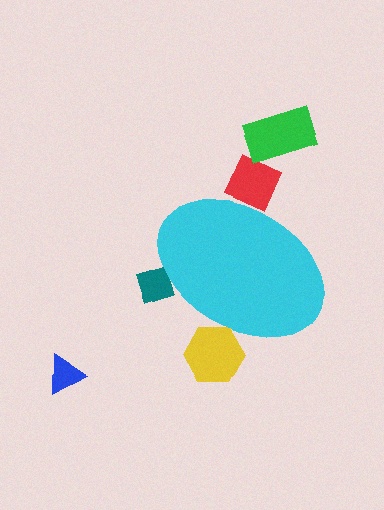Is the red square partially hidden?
Yes, the red square is partially hidden behind the cyan ellipse.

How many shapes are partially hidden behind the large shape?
3 shapes are partially hidden.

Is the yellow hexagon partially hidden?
Yes, the yellow hexagon is partially hidden behind the cyan ellipse.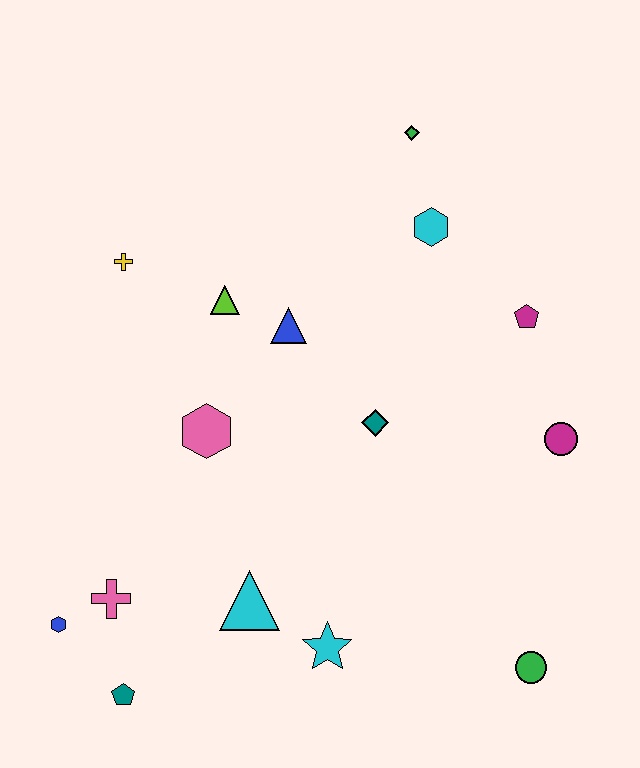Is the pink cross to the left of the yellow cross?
Yes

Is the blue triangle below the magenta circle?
No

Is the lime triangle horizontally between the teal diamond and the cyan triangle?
No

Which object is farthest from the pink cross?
The green diamond is farthest from the pink cross.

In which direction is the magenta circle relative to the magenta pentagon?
The magenta circle is below the magenta pentagon.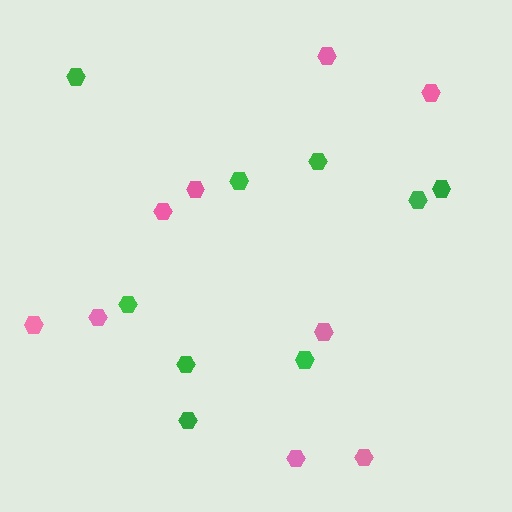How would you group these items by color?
There are 2 groups: one group of pink hexagons (9) and one group of green hexagons (9).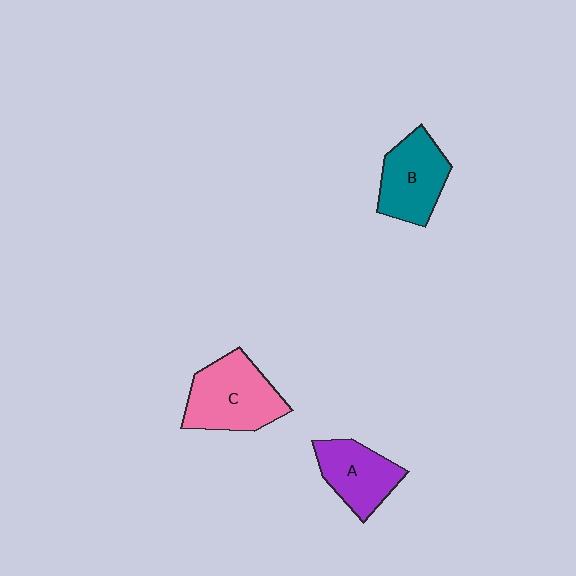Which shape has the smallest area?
Shape A (purple).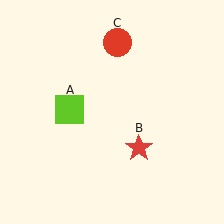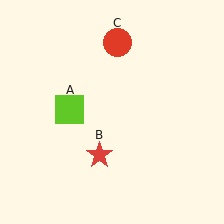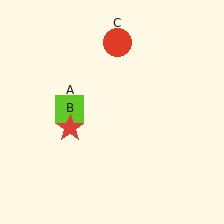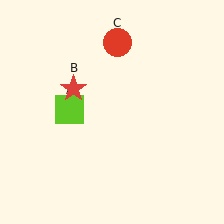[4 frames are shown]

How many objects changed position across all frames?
1 object changed position: red star (object B).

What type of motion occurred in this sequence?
The red star (object B) rotated clockwise around the center of the scene.